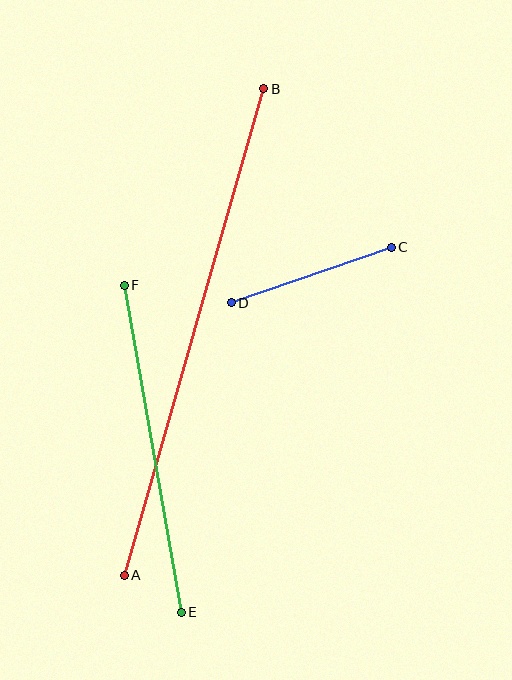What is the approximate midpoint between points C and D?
The midpoint is at approximately (311, 275) pixels.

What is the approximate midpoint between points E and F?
The midpoint is at approximately (153, 449) pixels.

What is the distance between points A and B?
The distance is approximately 506 pixels.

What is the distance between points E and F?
The distance is approximately 332 pixels.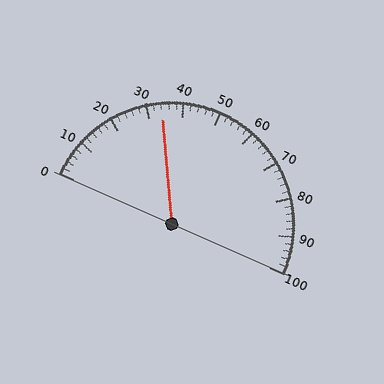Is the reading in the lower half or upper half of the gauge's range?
The reading is in the lower half of the range (0 to 100).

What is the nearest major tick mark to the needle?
The nearest major tick mark is 30.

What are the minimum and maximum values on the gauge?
The gauge ranges from 0 to 100.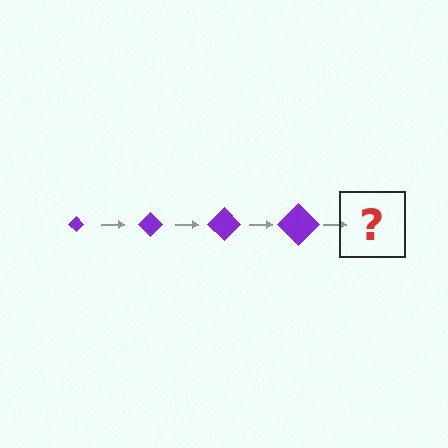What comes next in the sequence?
The next element should be a purple diamond, larger than the previous one.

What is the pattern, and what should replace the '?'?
The pattern is that the diamond gets progressively larger each step. The '?' should be a purple diamond, larger than the previous one.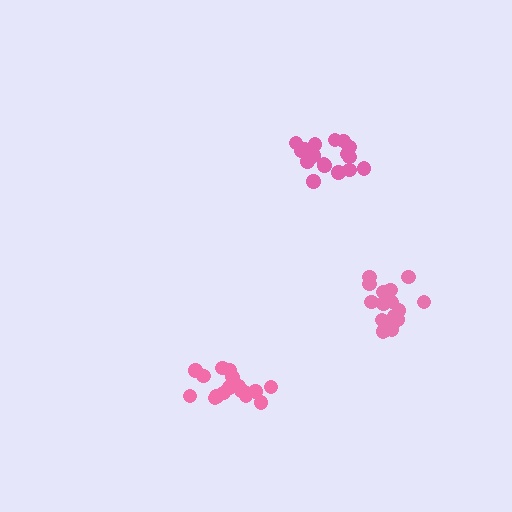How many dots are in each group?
Group 1: 17 dots, Group 2: 18 dots, Group 3: 17 dots (52 total).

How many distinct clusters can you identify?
There are 3 distinct clusters.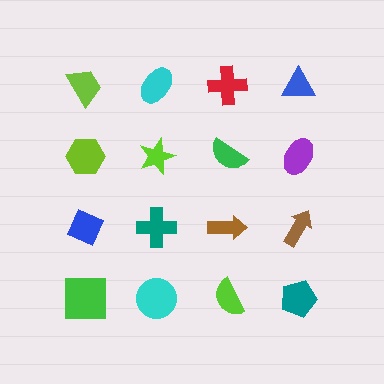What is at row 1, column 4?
A blue triangle.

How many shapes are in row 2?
4 shapes.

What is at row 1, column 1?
A lime trapezoid.